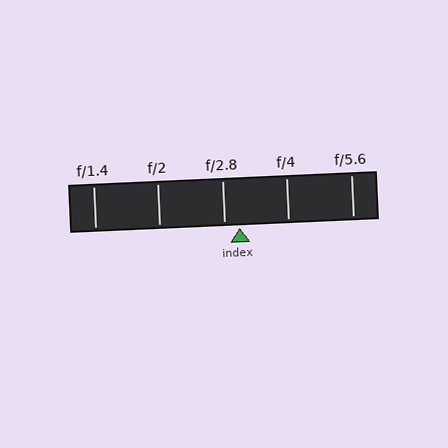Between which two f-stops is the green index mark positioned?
The index mark is between f/2.8 and f/4.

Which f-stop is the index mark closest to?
The index mark is closest to f/2.8.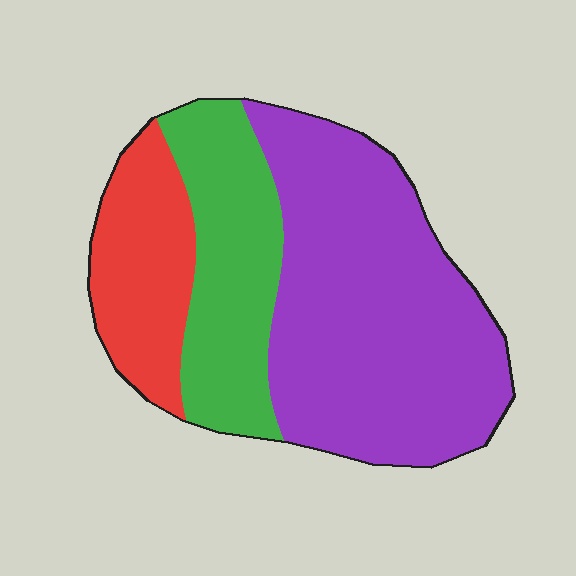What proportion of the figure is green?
Green takes up between a sixth and a third of the figure.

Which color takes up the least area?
Red, at roughly 20%.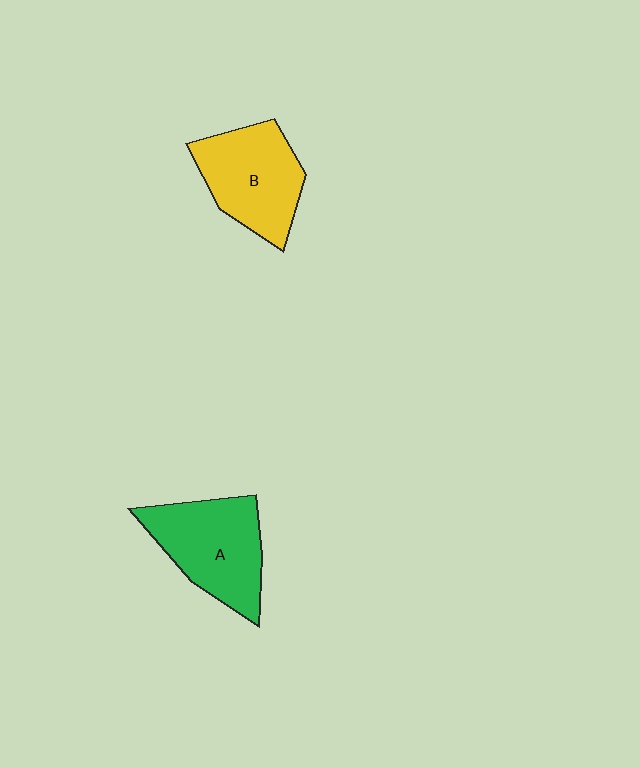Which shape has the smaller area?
Shape B (yellow).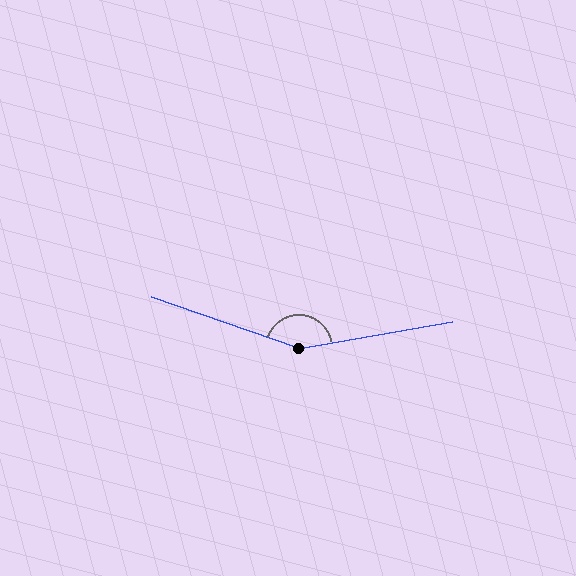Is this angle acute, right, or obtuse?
It is obtuse.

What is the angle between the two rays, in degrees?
Approximately 151 degrees.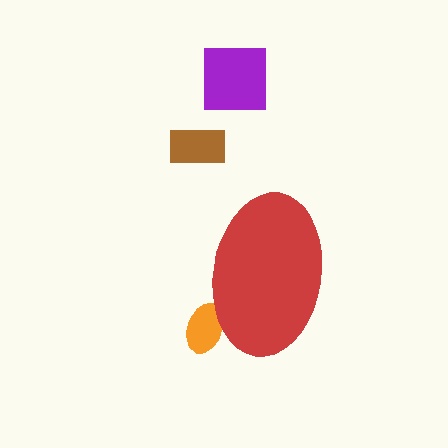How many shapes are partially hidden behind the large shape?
1 shape is partially hidden.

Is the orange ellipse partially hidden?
Yes, the orange ellipse is partially hidden behind the red ellipse.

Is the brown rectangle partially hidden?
No, the brown rectangle is fully visible.